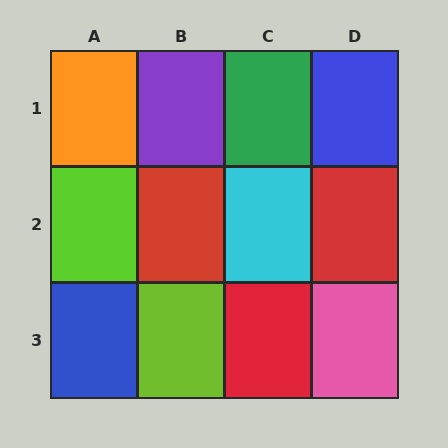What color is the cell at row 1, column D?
Blue.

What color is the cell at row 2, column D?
Red.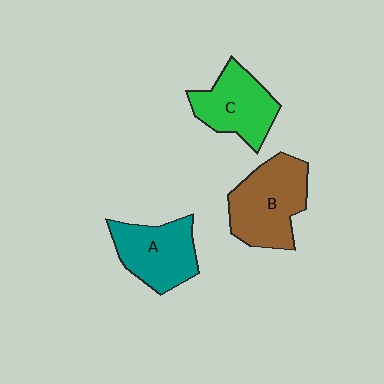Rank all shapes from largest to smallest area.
From largest to smallest: B (brown), A (teal), C (green).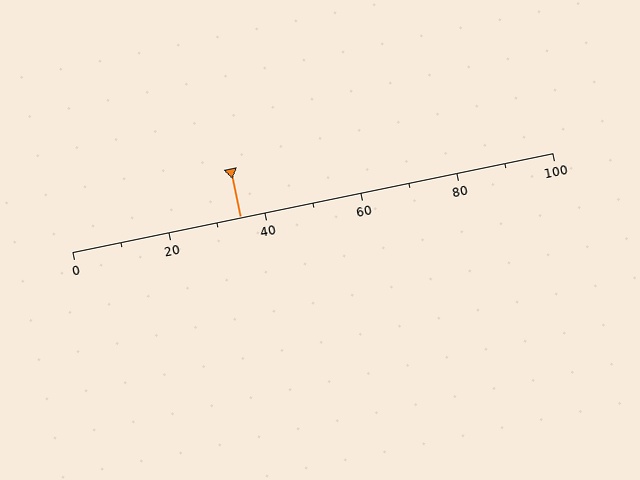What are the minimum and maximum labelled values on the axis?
The axis runs from 0 to 100.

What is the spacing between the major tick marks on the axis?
The major ticks are spaced 20 apart.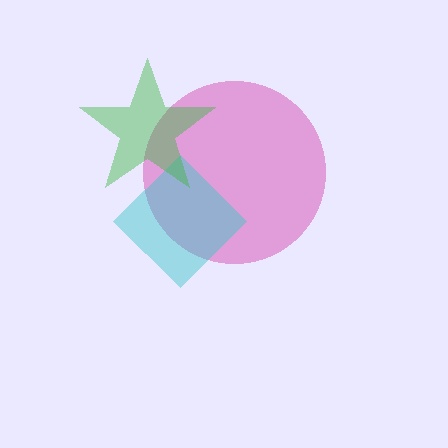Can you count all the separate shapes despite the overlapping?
Yes, there are 3 separate shapes.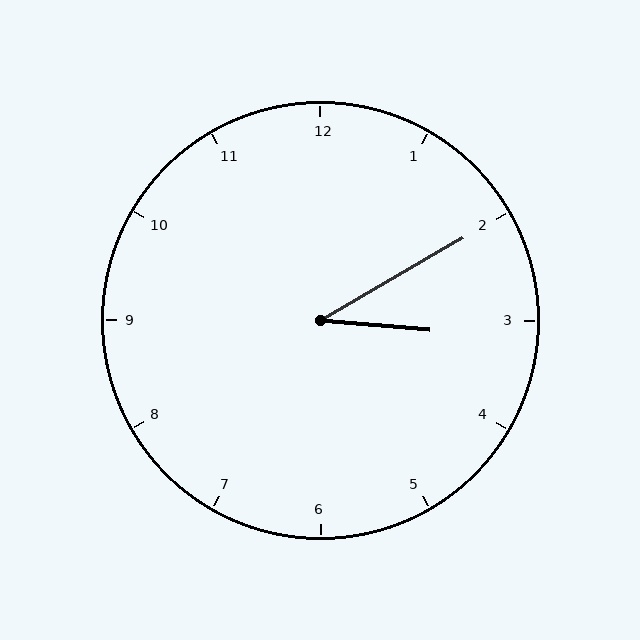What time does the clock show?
3:10.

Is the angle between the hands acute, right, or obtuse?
It is acute.